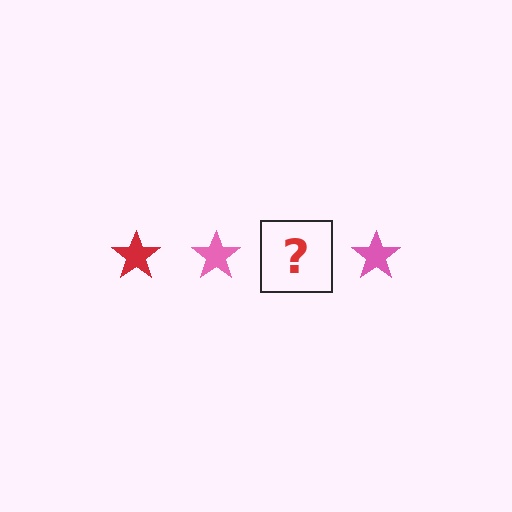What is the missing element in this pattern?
The missing element is a red star.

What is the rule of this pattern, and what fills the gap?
The rule is that the pattern cycles through red, pink stars. The gap should be filled with a red star.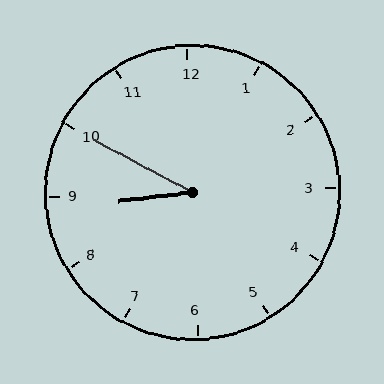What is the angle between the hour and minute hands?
Approximately 35 degrees.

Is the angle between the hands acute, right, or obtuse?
It is acute.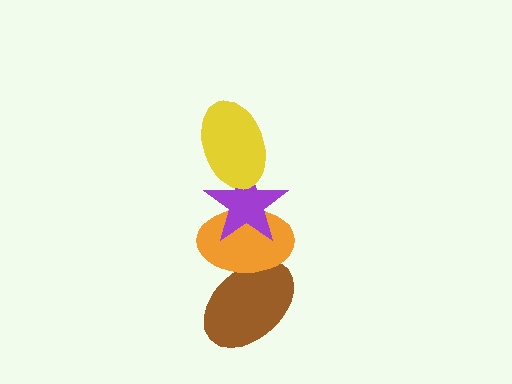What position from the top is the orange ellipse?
The orange ellipse is 3rd from the top.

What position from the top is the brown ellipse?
The brown ellipse is 4th from the top.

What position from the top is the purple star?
The purple star is 2nd from the top.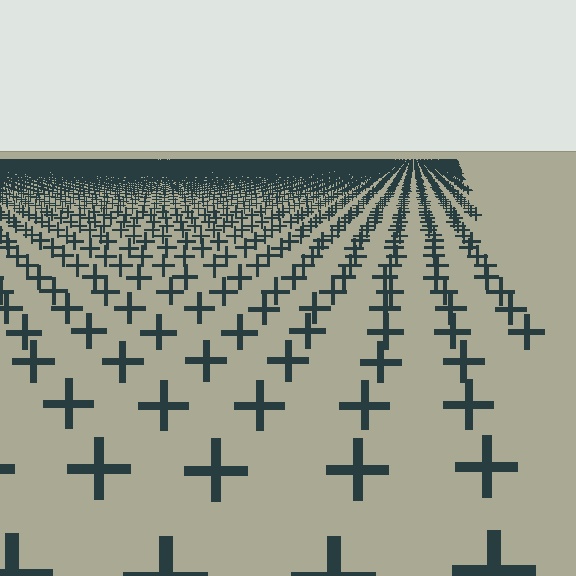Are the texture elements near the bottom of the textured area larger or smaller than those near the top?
Larger. Near the bottom, elements are closer to the viewer and appear at a bigger on-screen size.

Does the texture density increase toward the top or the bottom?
Density increases toward the top.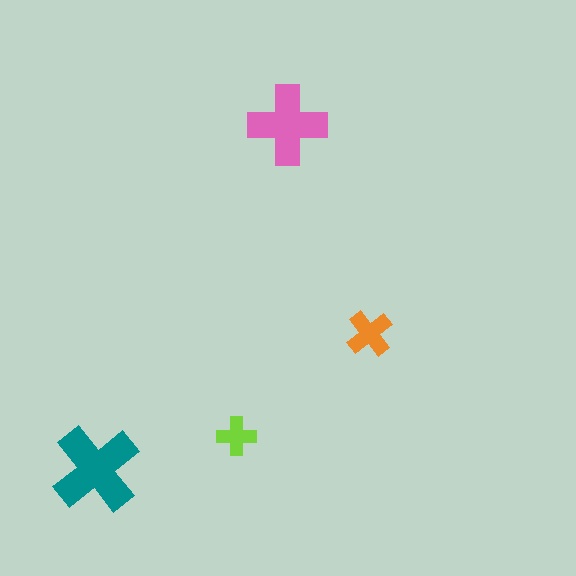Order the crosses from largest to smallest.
the teal one, the pink one, the orange one, the lime one.